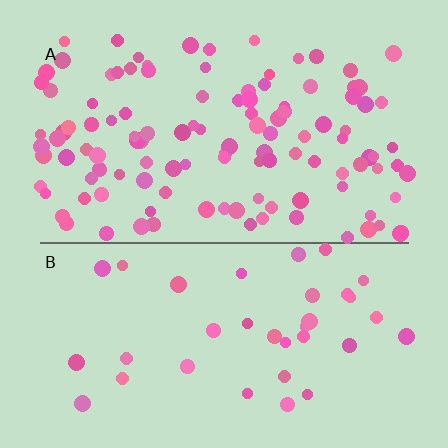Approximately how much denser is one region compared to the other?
Approximately 3.2× — region A over region B.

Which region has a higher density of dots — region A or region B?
A (the top).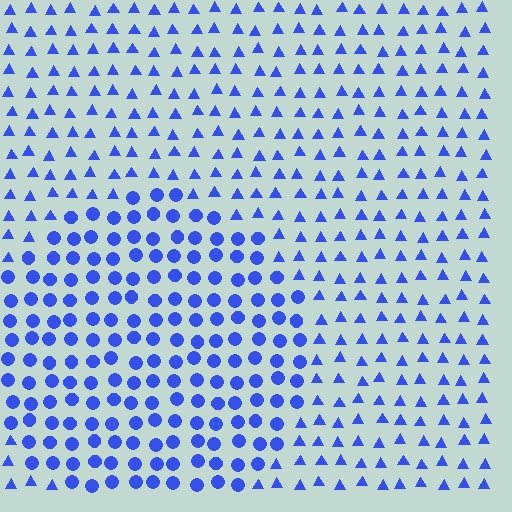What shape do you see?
I see a circle.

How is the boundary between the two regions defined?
The boundary is defined by a change in element shape: circles inside vs. triangles outside. All elements share the same color and spacing.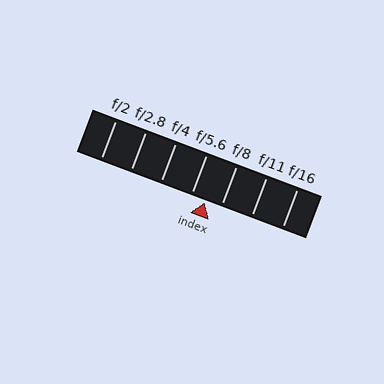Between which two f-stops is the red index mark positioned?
The index mark is between f/5.6 and f/8.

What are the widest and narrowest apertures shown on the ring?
The widest aperture shown is f/2 and the narrowest is f/16.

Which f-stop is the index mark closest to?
The index mark is closest to f/5.6.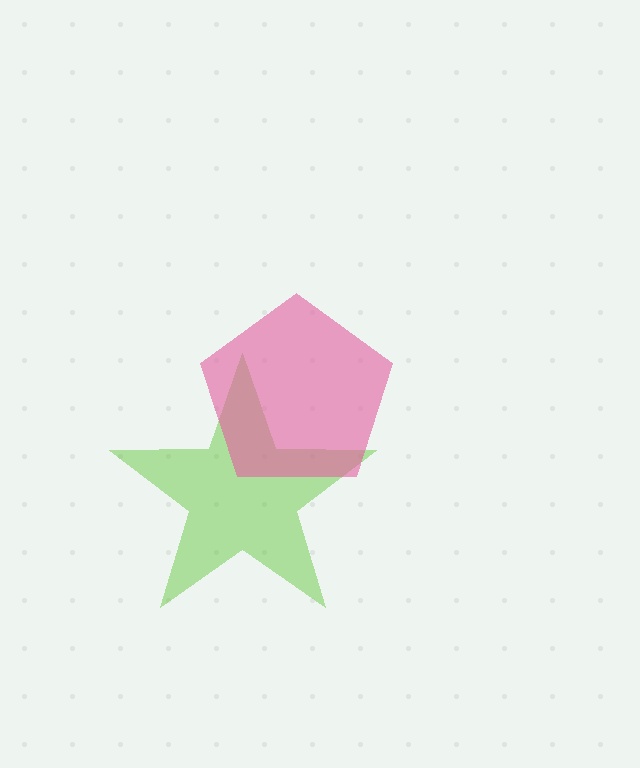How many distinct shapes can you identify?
There are 2 distinct shapes: a lime star, a pink pentagon.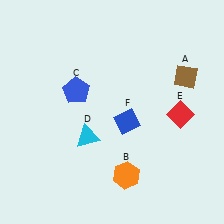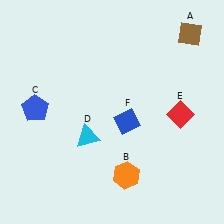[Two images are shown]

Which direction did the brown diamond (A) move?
The brown diamond (A) moved up.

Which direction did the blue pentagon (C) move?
The blue pentagon (C) moved left.